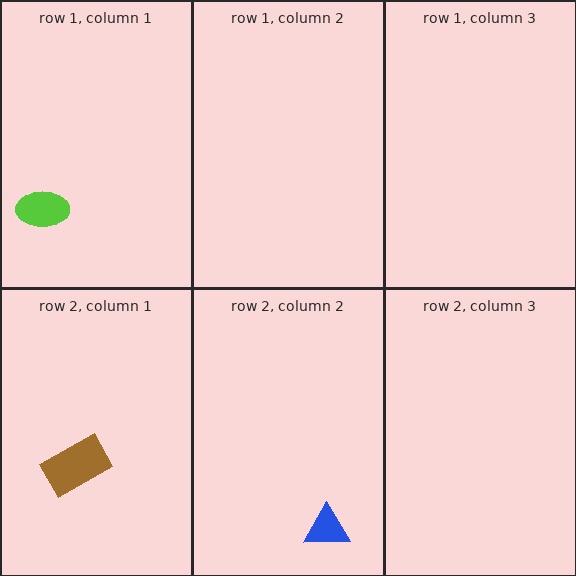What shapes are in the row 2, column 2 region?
The blue triangle.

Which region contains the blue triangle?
The row 2, column 2 region.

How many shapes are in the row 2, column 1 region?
1.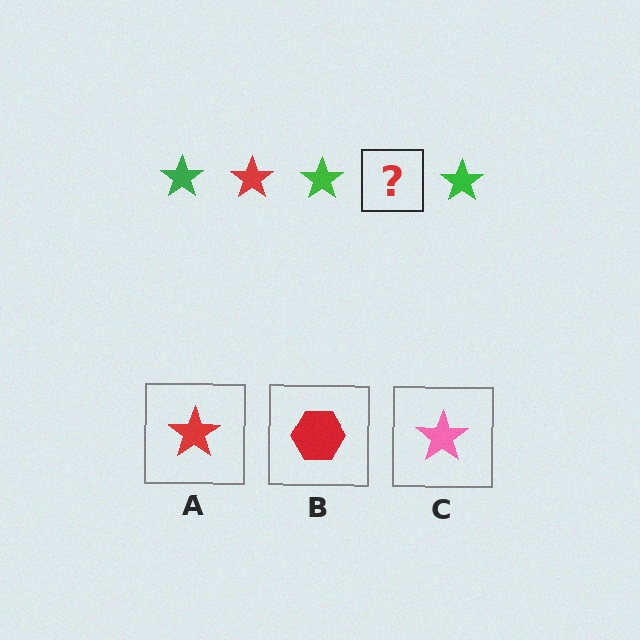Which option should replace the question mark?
Option A.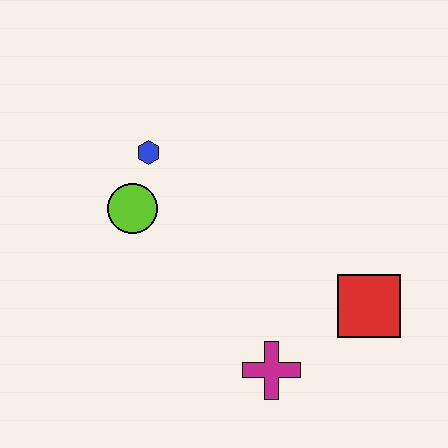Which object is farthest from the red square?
The blue hexagon is farthest from the red square.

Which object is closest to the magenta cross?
The red square is closest to the magenta cross.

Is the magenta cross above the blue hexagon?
No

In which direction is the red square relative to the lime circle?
The red square is to the right of the lime circle.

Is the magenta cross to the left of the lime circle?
No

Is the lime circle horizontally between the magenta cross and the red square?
No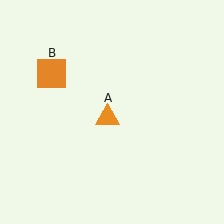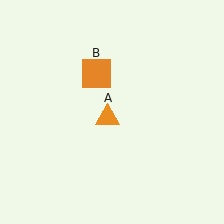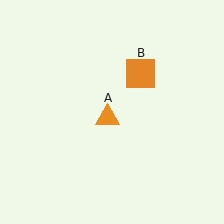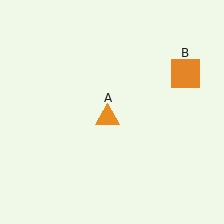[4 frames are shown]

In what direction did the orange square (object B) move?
The orange square (object B) moved right.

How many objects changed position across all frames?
1 object changed position: orange square (object B).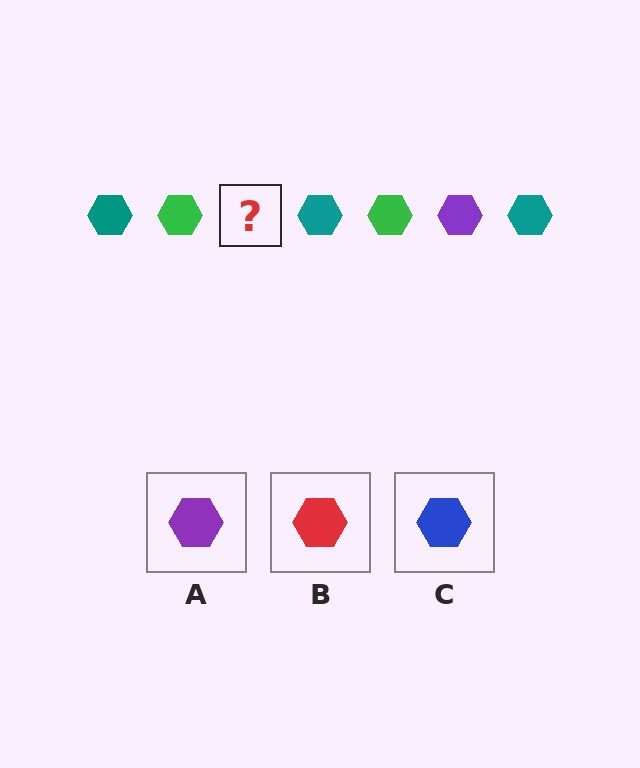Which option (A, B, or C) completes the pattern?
A.